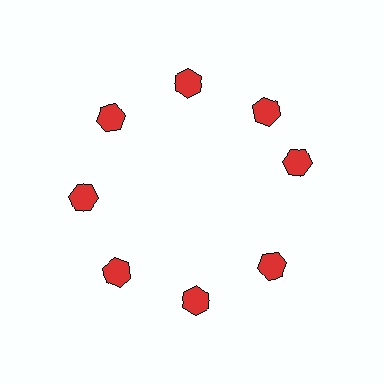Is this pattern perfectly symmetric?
No. The 8 red hexagons are arranged in a ring, but one element near the 3 o'clock position is rotated out of alignment along the ring, breaking the 8-fold rotational symmetry.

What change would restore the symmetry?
The symmetry would be restored by rotating it back into even spacing with its neighbors so that all 8 hexagons sit at equal angles and equal distance from the center.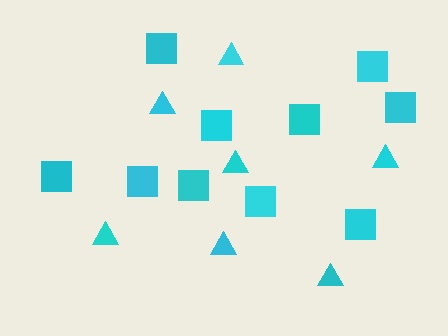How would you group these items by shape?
There are 2 groups: one group of triangles (7) and one group of squares (10).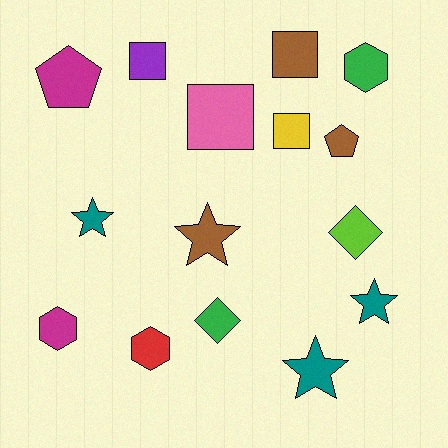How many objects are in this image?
There are 15 objects.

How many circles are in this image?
There are no circles.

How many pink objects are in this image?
There is 1 pink object.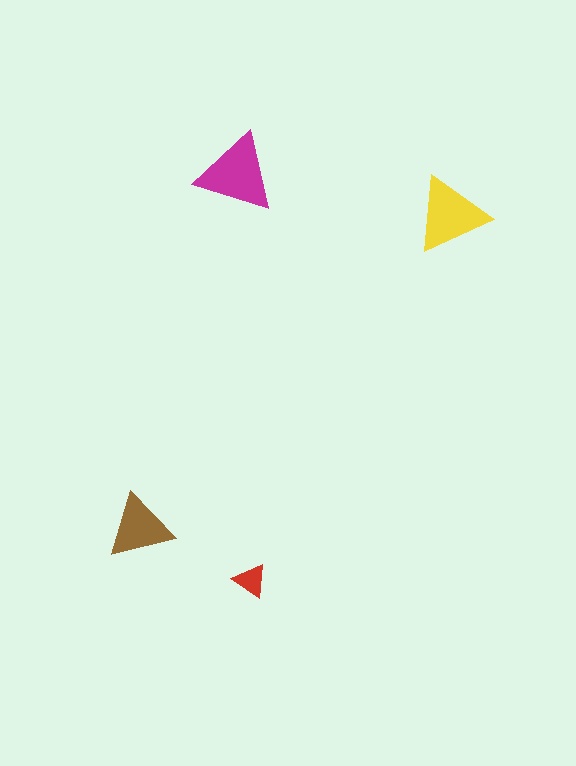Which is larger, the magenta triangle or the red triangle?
The magenta one.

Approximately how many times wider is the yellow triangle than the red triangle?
About 2.5 times wider.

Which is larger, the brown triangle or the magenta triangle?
The magenta one.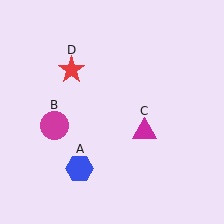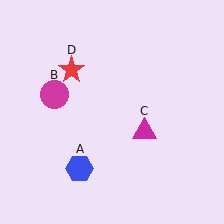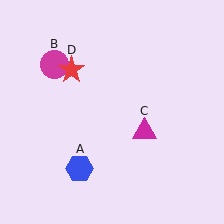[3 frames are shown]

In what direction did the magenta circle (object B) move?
The magenta circle (object B) moved up.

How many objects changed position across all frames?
1 object changed position: magenta circle (object B).